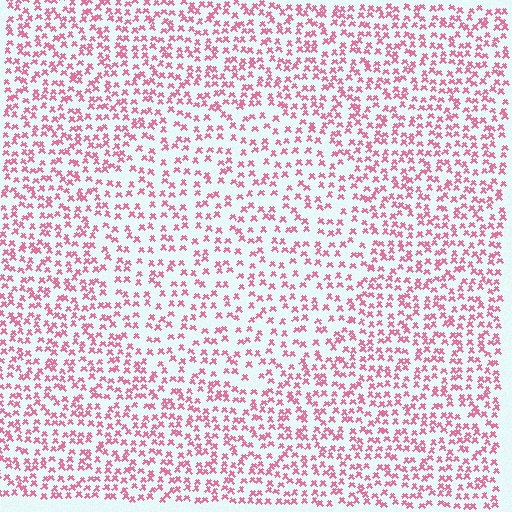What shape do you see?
I see a circle.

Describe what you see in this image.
The image contains small pink elements arranged at two different densities. A circle-shaped region is visible where the elements are less densely packed than the surrounding area.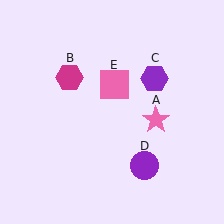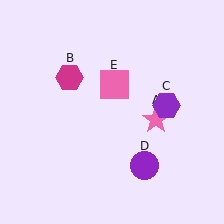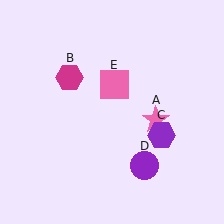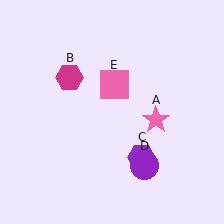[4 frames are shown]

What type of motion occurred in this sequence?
The purple hexagon (object C) rotated clockwise around the center of the scene.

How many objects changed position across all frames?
1 object changed position: purple hexagon (object C).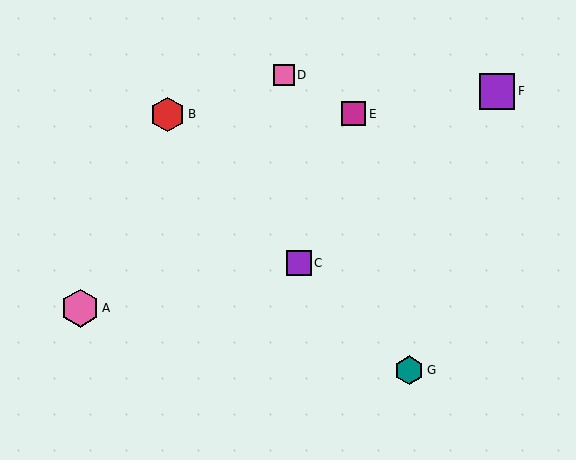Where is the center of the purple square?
The center of the purple square is at (497, 91).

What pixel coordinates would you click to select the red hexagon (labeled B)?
Click at (167, 114) to select the red hexagon B.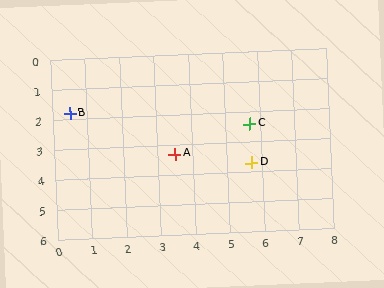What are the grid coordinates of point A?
Point A is at approximately (3.5, 3.3).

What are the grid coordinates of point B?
Point B is at approximately (0.5, 1.8).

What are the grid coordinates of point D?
Point D is at approximately (5.7, 3.7).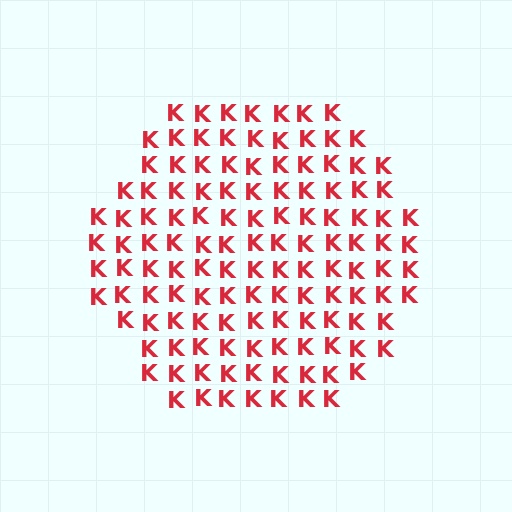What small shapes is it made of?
It is made of small letter K's.